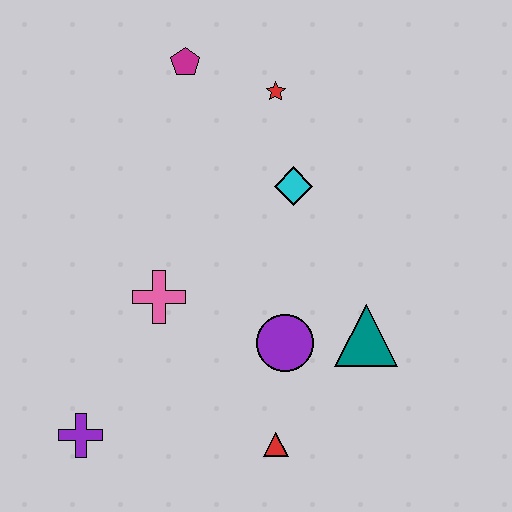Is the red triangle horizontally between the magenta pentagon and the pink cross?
No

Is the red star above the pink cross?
Yes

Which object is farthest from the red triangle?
The magenta pentagon is farthest from the red triangle.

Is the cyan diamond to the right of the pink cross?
Yes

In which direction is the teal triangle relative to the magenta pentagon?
The teal triangle is below the magenta pentagon.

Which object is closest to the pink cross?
The purple circle is closest to the pink cross.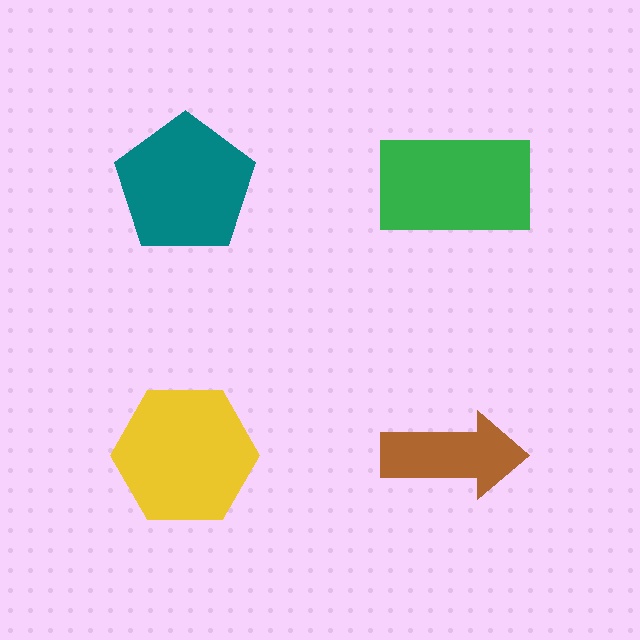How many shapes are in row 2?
2 shapes.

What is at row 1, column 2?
A green rectangle.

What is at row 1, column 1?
A teal pentagon.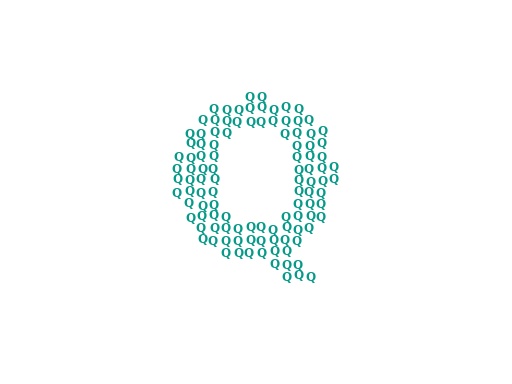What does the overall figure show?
The overall figure shows the letter Q.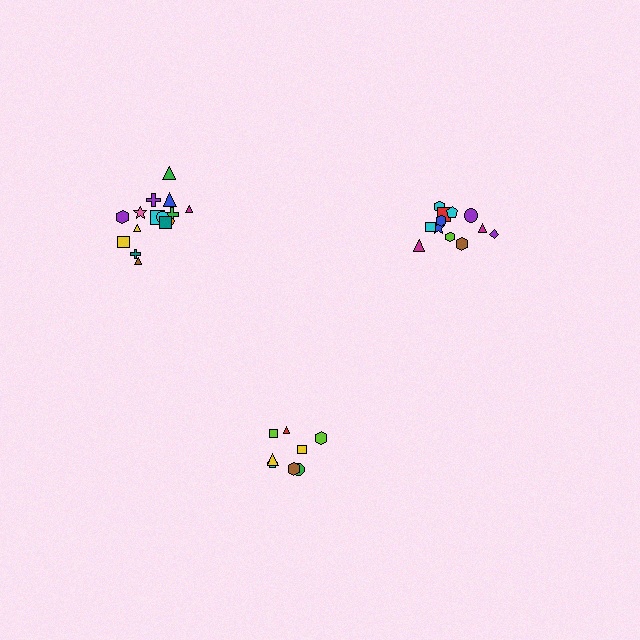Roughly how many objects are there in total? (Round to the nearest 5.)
Roughly 35 objects in total.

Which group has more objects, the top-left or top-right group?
The top-left group.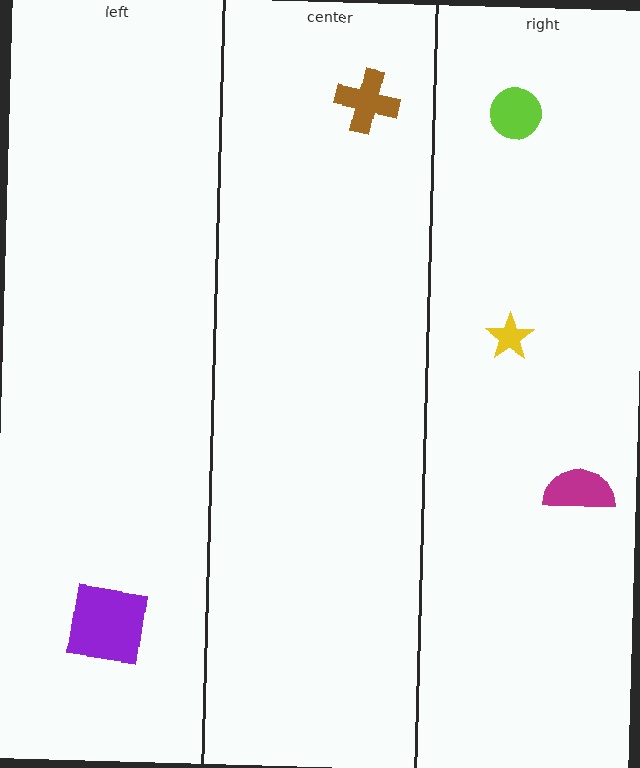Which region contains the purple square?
The left region.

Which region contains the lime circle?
The right region.